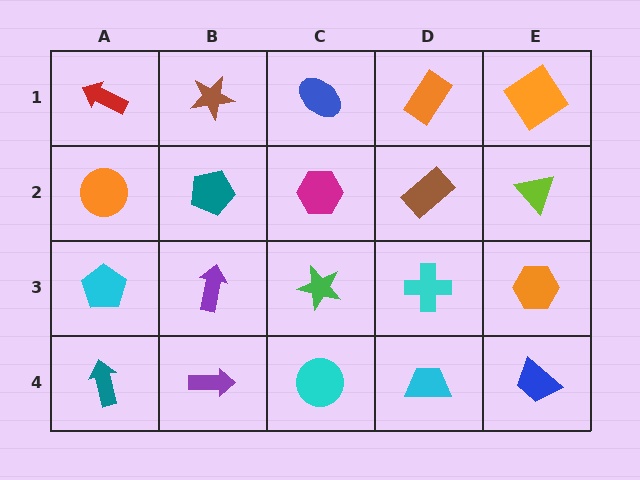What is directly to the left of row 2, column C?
A teal pentagon.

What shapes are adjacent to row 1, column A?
An orange circle (row 2, column A), a brown star (row 1, column B).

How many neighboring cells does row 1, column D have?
3.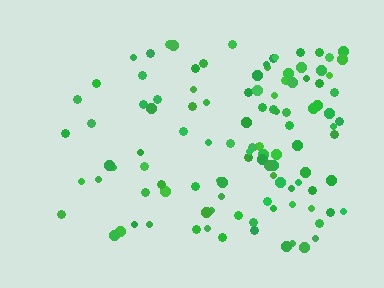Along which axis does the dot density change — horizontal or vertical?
Horizontal.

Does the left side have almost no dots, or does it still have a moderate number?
Still a moderate number, just noticeably fewer than the right.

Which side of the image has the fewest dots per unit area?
The left.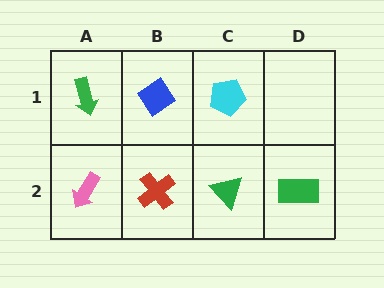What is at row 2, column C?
A green triangle.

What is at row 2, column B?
A red cross.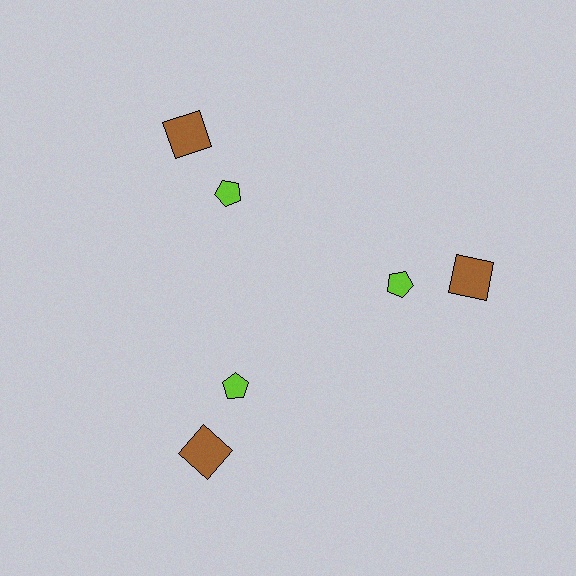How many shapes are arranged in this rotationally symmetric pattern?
There are 6 shapes, arranged in 3 groups of 2.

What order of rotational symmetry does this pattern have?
This pattern has 3-fold rotational symmetry.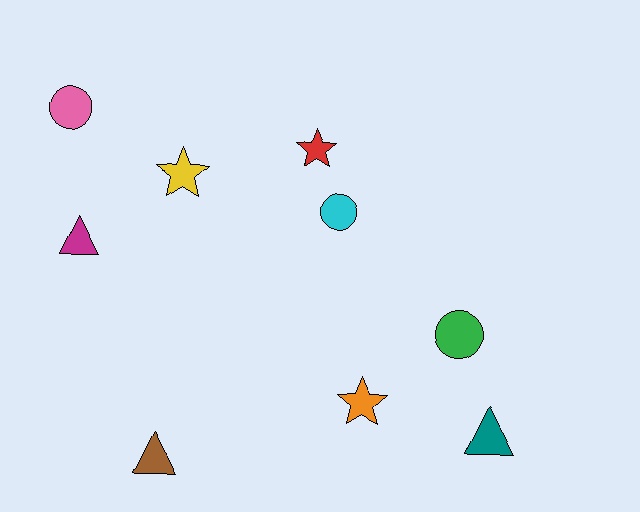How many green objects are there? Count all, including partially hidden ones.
There is 1 green object.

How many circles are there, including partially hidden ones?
There are 3 circles.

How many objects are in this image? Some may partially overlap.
There are 9 objects.